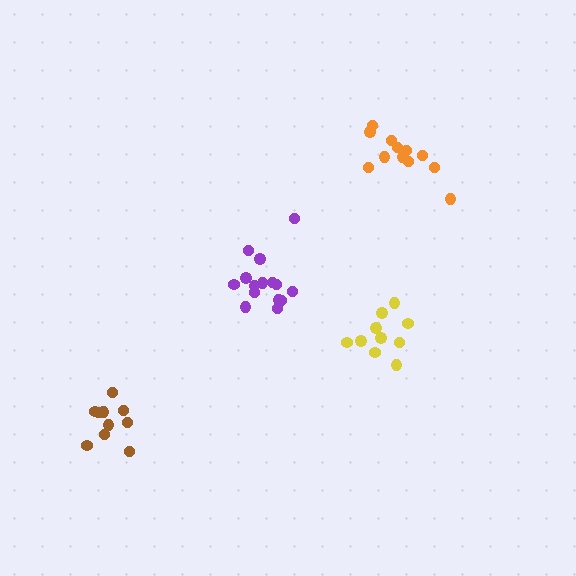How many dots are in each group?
Group 1: 15 dots, Group 2: 10 dots, Group 3: 12 dots, Group 4: 10 dots (47 total).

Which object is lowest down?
The brown cluster is bottommost.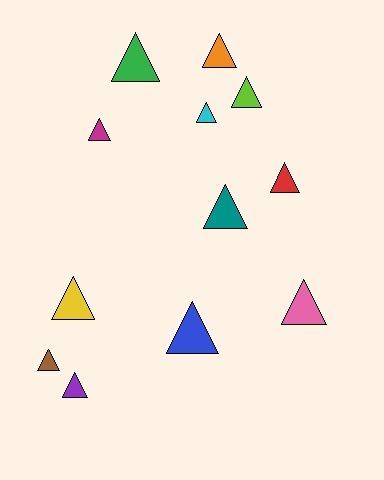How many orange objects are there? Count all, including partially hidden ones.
There is 1 orange object.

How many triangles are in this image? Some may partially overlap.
There are 12 triangles.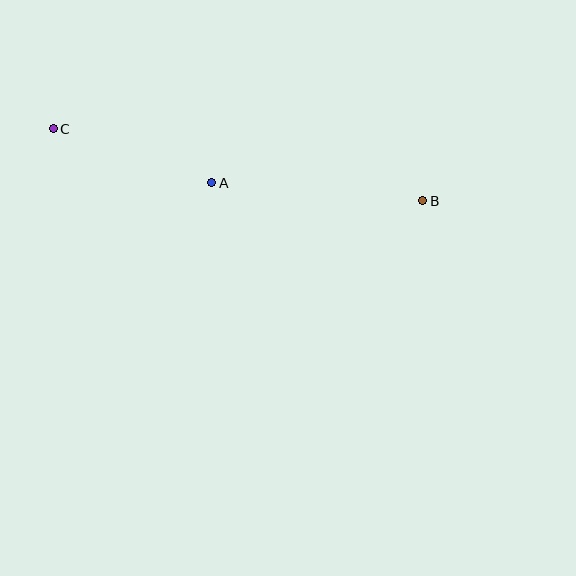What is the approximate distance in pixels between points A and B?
The distance between A and B is approximately 212 pixels.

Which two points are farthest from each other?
Points B and C are farthest from each other.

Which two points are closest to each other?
Points A and C are closest to each other.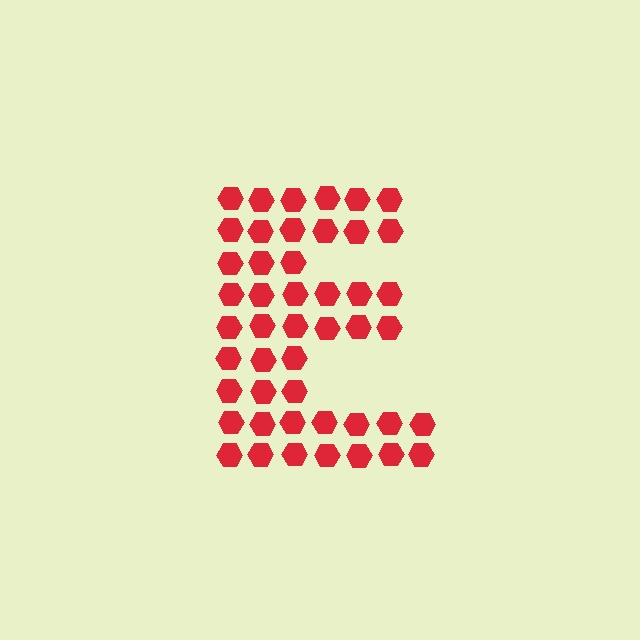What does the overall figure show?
The overall figure shows the letter E.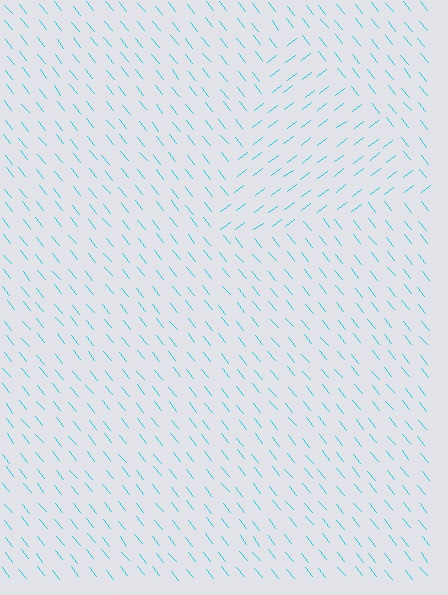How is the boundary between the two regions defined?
The boundary is defined purely by a change in line orientation (approximately 88 degrees difference). All lines are the same color and thickness.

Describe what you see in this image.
The image is filled with small cyan line segments. A triangle region in the image has lines oriented differently from the surrounding lines, creating a visible texture boundary.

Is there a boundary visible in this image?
Yes, there is a texture boundary formed by a change in line orientation.